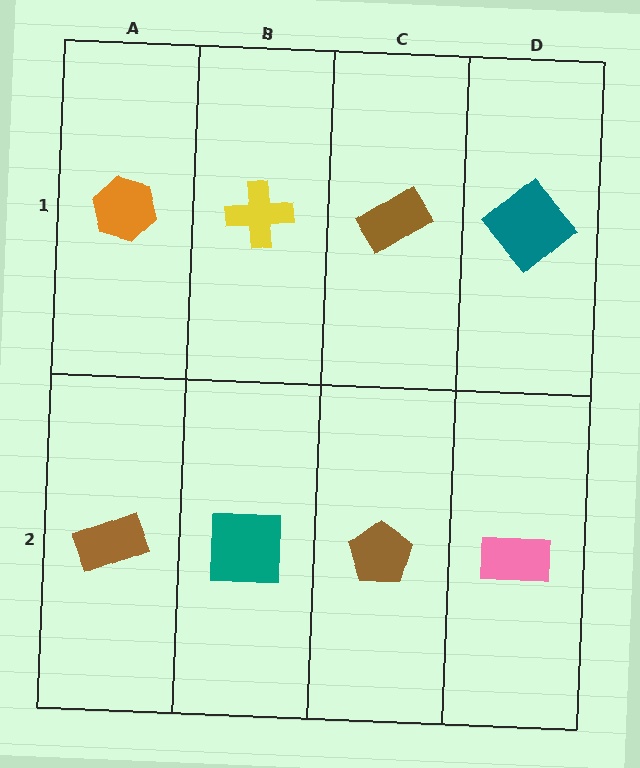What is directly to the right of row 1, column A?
A yellow cross.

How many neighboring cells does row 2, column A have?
2.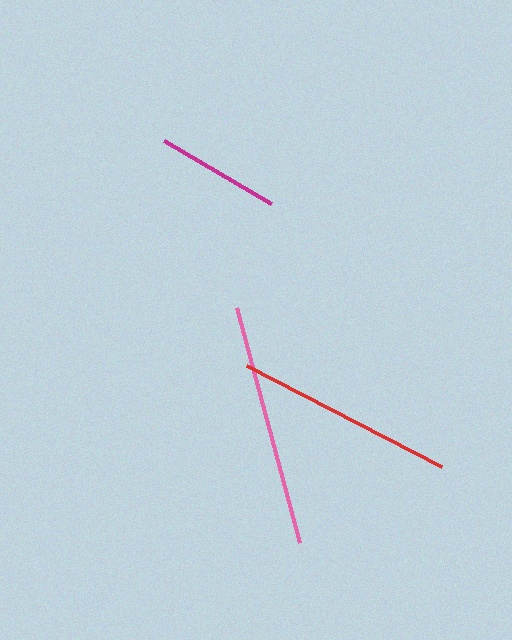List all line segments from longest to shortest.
From longest to shortest: pink, red, magenta.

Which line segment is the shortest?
The magenta line is the shortest at approximately 124 pixels.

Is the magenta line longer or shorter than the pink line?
The pink line is longer than the magenta line.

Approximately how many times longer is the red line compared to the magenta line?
The red line is approximately 1.8 times the length of the magenta line.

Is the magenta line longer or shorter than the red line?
The red line is longer than the magenta line.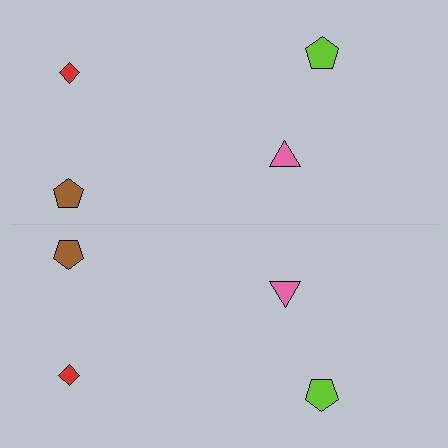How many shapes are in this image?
There are 8 shapes in this image.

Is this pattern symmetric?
Yes, this pattern has bilateral (reflection) symmetry.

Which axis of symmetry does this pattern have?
The pattern has a horizontal axis of symmetry running through the center of the image.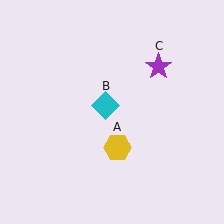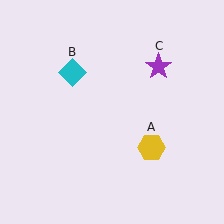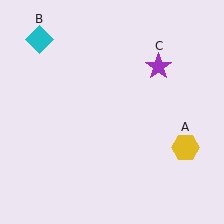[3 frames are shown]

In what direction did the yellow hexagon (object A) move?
The yellow hexagon (object A) moved right.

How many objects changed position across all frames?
2 objects changed position: yellow hexagon (object A), cyan diamond (object B).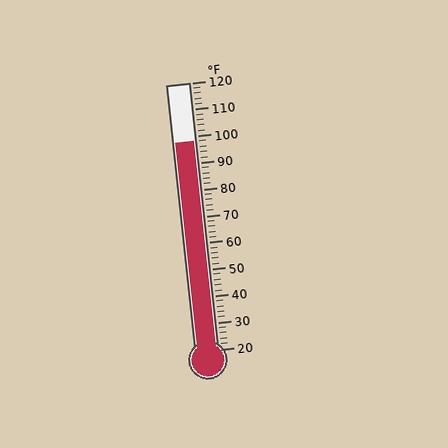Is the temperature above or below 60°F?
The temperature is above 60°F.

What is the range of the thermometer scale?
The thermometer scale ranges from 20°F to 120°F.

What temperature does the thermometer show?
The thermometer shows approximately 98°F.